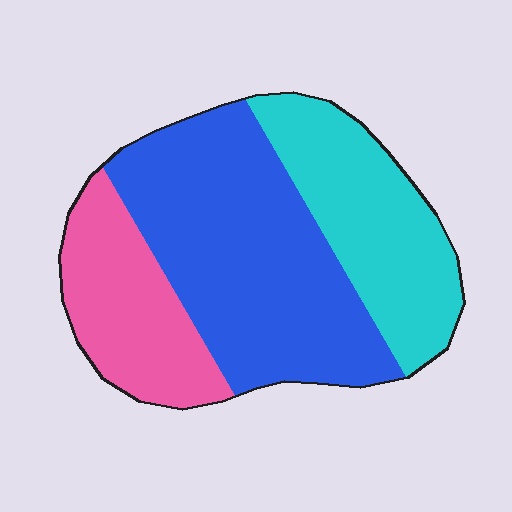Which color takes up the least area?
Pink, at roughly 25%.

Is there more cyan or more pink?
Cyan.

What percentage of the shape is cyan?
Cyan takes up about one quarter (1/4) of the shape.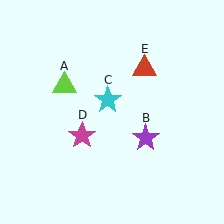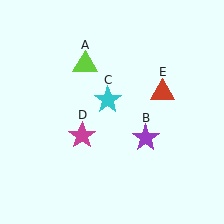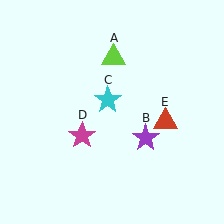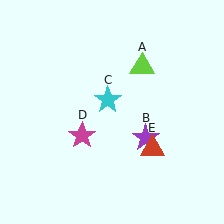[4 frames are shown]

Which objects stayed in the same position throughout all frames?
Purple star (object B) and cyan star (object C) and magenta star (object D) remained stationary.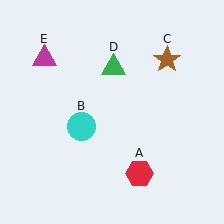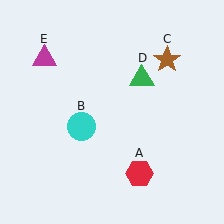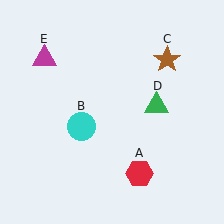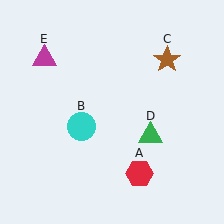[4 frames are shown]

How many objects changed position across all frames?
1 object changed position: green triangle (object D).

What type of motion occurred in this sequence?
The green triangle (object D) rotated clockwise around the center of the scene.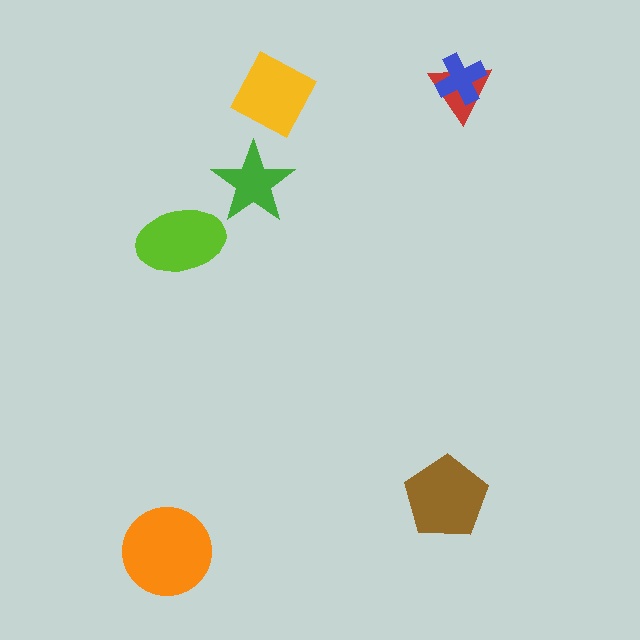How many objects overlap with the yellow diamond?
0 objects overlap with the yellow diamond.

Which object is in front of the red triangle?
The blue cross is in front of the red triangle.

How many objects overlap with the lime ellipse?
0 objects overlap with the lime ellipse.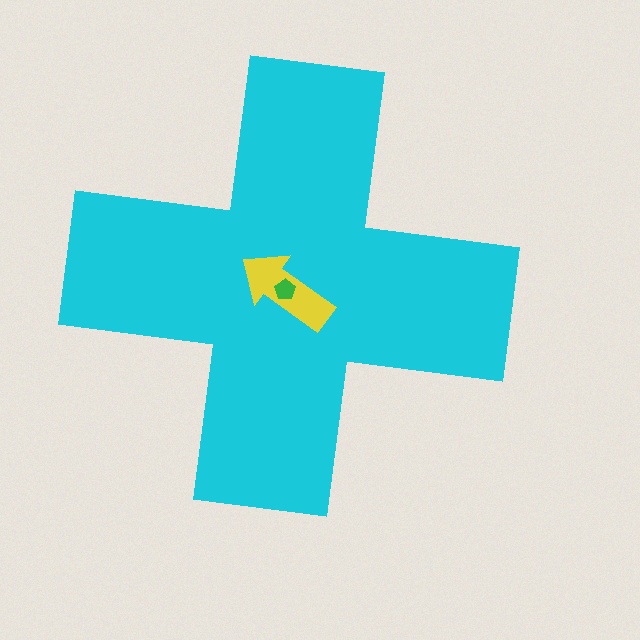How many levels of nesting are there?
3.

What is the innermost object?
The green pentagon.